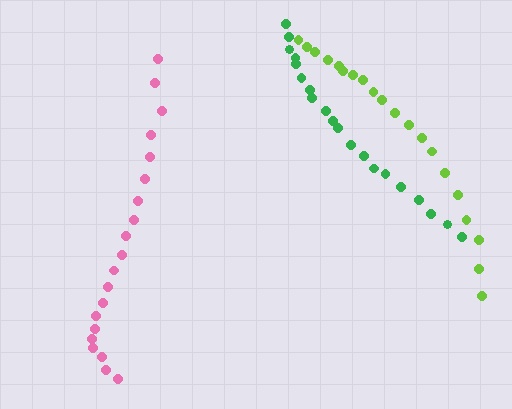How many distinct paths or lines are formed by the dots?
There are 3 distinct paths.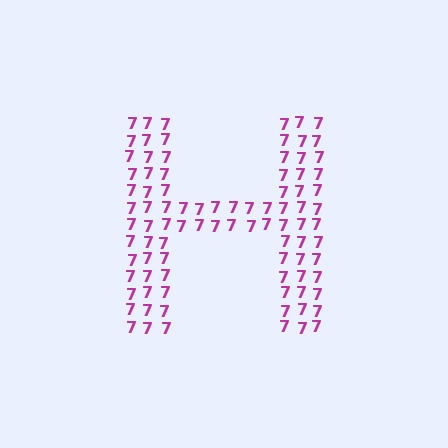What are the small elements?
The small elements are digit 7's.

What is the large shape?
The large shape is the letter H.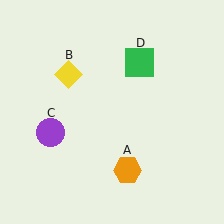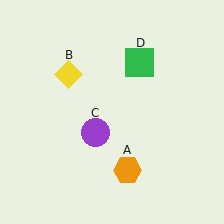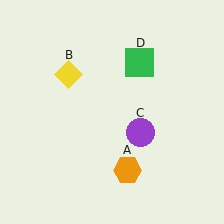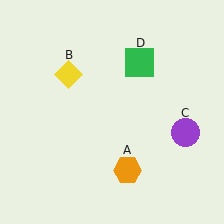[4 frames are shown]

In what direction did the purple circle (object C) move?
The purple circle (object C) moved right.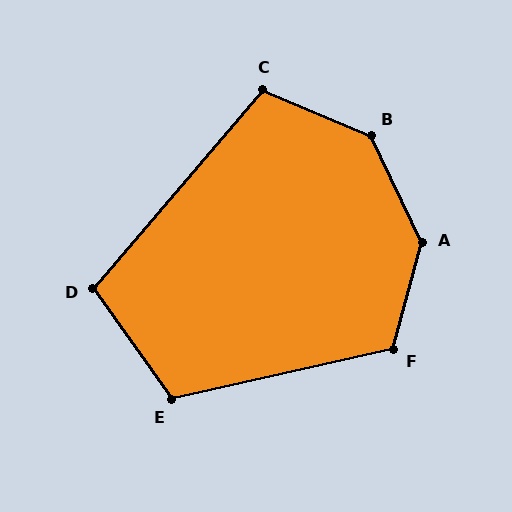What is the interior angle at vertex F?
Approximately 117 degrees (obtuse).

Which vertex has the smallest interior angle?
D, at approximately 104 degrees.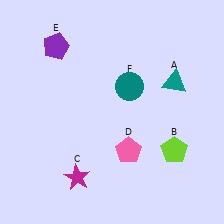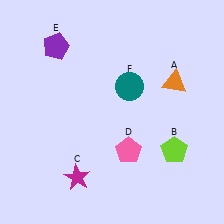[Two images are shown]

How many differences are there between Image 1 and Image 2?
There is 1 difference between the two images.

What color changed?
The triangle (A) changed from teal in Image 1 to orange in Image 2.